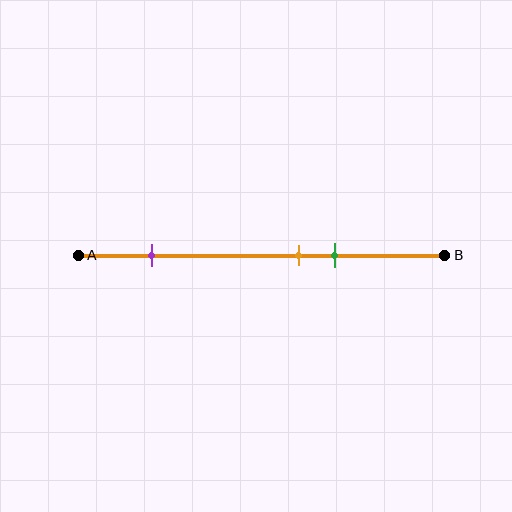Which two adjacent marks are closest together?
The orange and green marks are the closest adjacent pair.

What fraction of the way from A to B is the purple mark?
The purple mark is approximately 20% (0.2) of the way from A to B.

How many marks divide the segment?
There are 3 marks dividing the segment.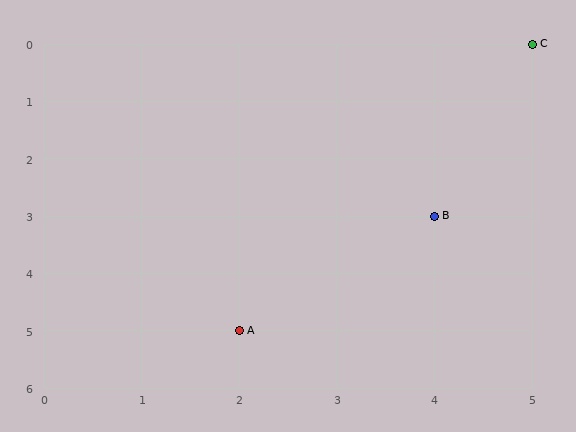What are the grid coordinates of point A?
Point A is at grid coordinates (2, 5).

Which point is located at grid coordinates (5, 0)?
Point C is at (5, 0).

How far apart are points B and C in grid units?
Points B and C are 1 column and 3 rows apart (about 3.2 grid units diagonally).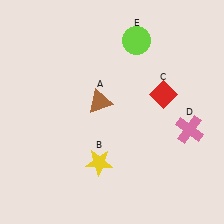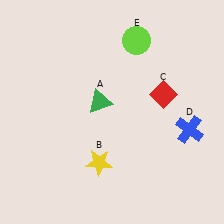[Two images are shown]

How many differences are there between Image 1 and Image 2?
There are 2 differences between the two images.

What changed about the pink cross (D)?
In Image 1, D is pink. In Image 2, it changed to blue.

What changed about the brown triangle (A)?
In Image 1, A is brown. In Image 2, it changed to green.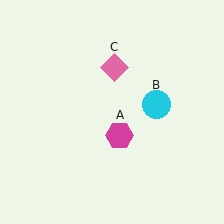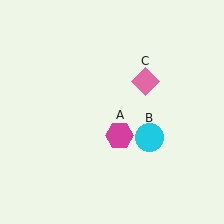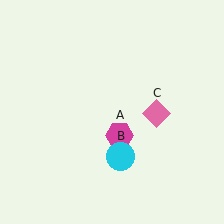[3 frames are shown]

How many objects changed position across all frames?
2 objects changed position: cyan circle (object B), pink diamond (object C).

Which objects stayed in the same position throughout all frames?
Magenta hexagon (object A) remained stationary.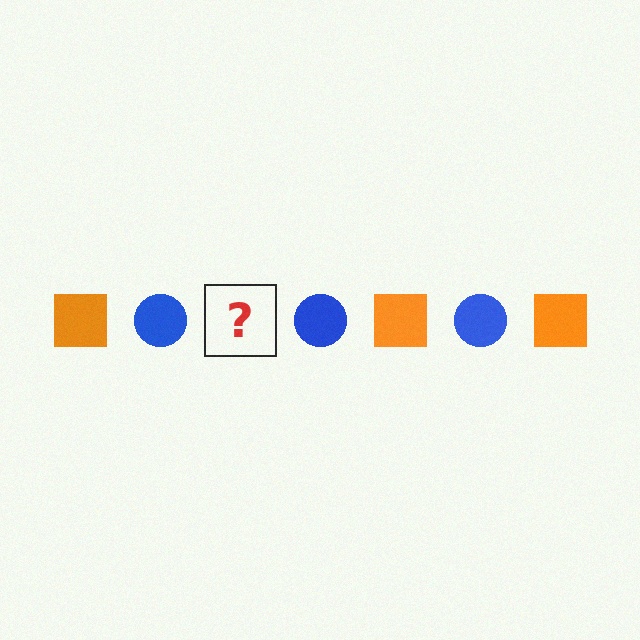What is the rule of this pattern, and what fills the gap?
The rule is that the pattern alternates between orange square and blue circle. The gap should be filled with an orange square.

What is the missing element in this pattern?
The missing element is an orange square.